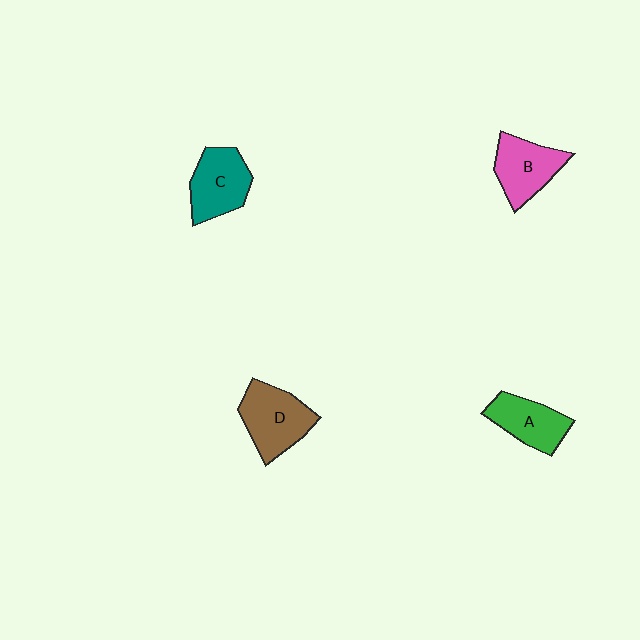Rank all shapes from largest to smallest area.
From largest to smallest: D (brown), C (teal), B (pink), A (green).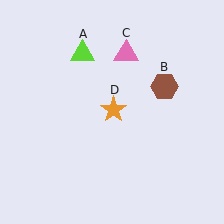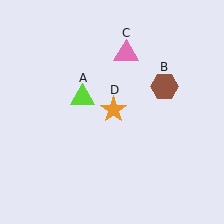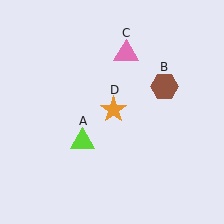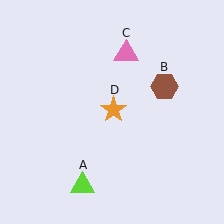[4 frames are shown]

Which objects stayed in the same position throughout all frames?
Brown hexagon (object B) and pink triangle (object C) and orange star (object D) remained stationary.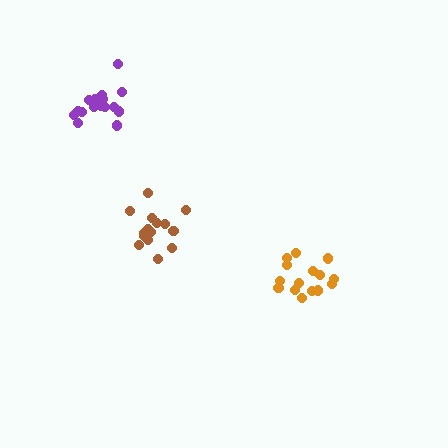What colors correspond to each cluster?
The clusters are colored: orange, purple, brown.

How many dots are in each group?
Group 1: 15 dots, Group 2: 17 dots, Group 3: 15 dots (47 total).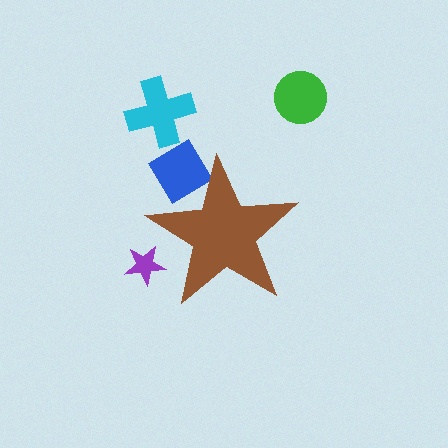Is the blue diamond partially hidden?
Yes, the blue diamond is partially hidden behind the brown star.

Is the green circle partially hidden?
No, the green circle is fully visible.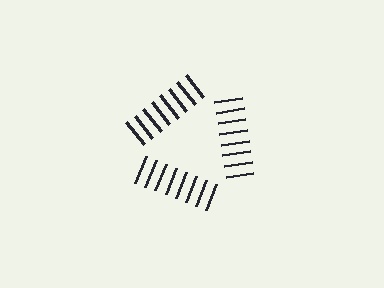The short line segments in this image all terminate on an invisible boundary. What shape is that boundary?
An illusory triangle — the line segments terminate on its edges but no continuous stroke is drawn.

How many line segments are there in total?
24 — 8 along each of the 3 edges.